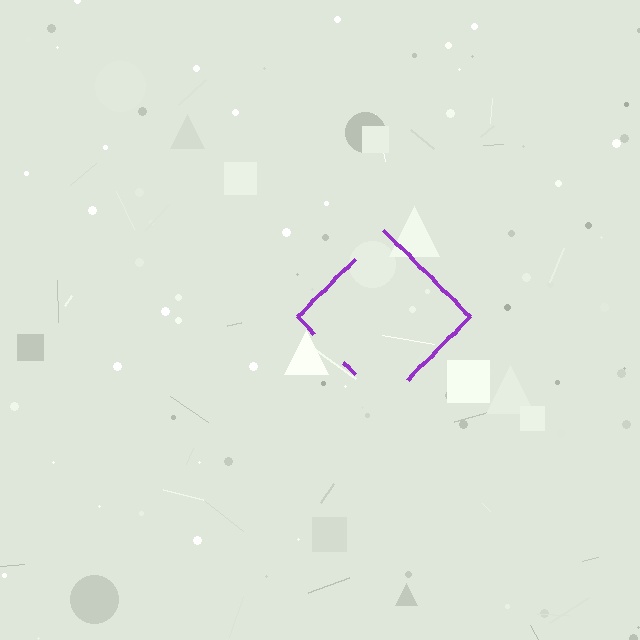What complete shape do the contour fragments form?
The contour fragments form a diamond.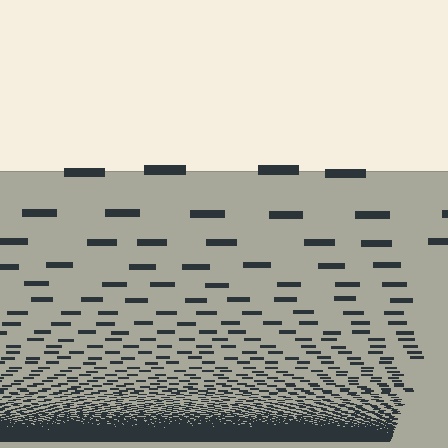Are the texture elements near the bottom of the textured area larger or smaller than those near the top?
Smaller. The gradient is inverted — elements near the bottom are smaller and denser.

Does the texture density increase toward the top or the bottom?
Density increases toward the bottom.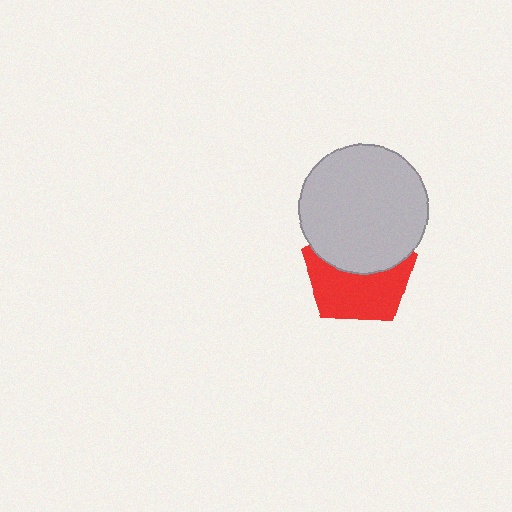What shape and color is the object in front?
The object in front is a light gray circle.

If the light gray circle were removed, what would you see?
You would see the complete red pentagon.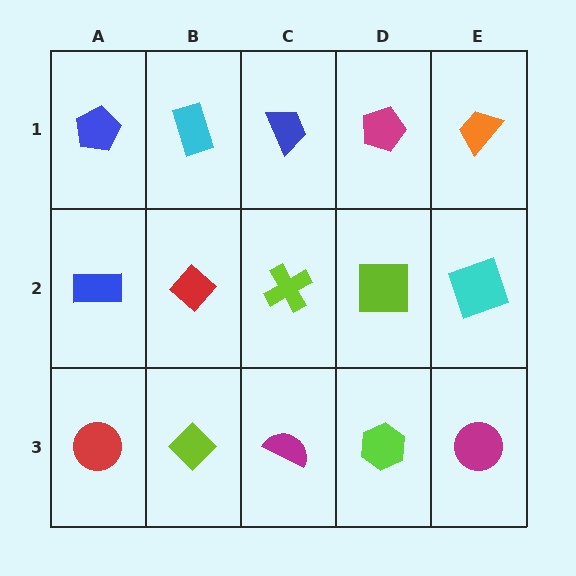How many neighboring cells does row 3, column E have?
2.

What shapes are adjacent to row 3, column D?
A lime square (row 2, column D), a magenta semicircle (row 3, column C), a magenta circle (row 3, column E).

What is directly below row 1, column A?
A blue rectangle.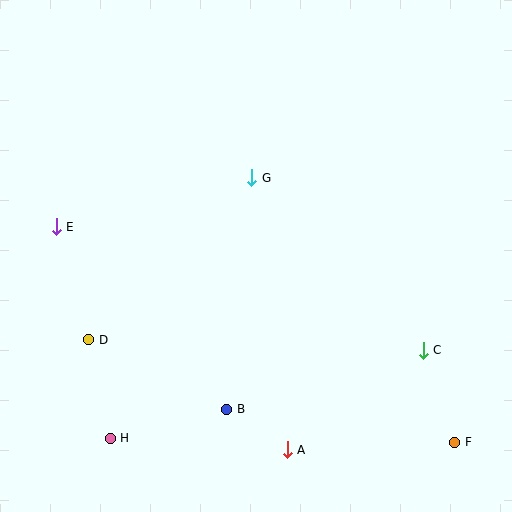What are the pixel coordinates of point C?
Point C is at (423, 350).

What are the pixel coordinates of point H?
Point H is at (110, 438).